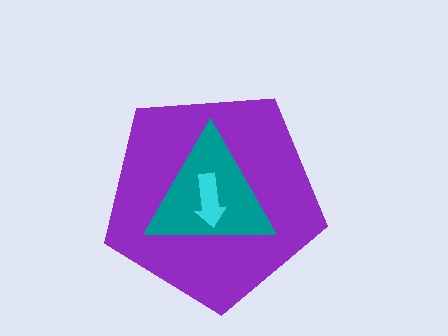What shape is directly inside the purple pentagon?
The teal triangle.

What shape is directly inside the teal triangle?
The cyan arrow.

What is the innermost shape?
The cyan arrow.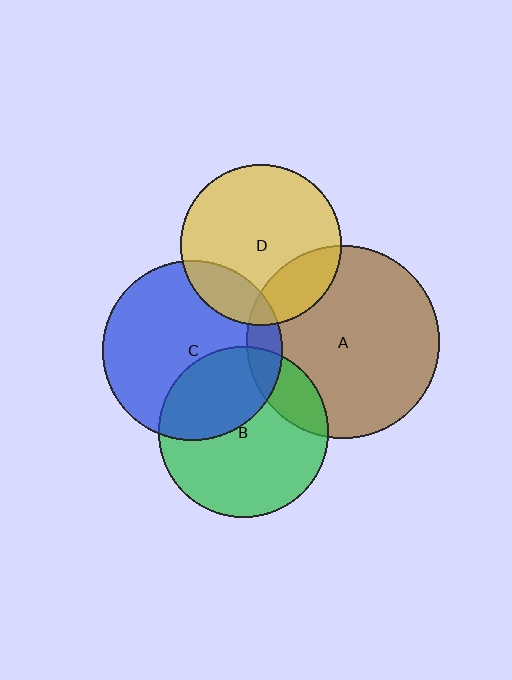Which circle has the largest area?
Circle A (brown).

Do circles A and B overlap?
Yes.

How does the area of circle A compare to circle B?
Approximately 1.3 times.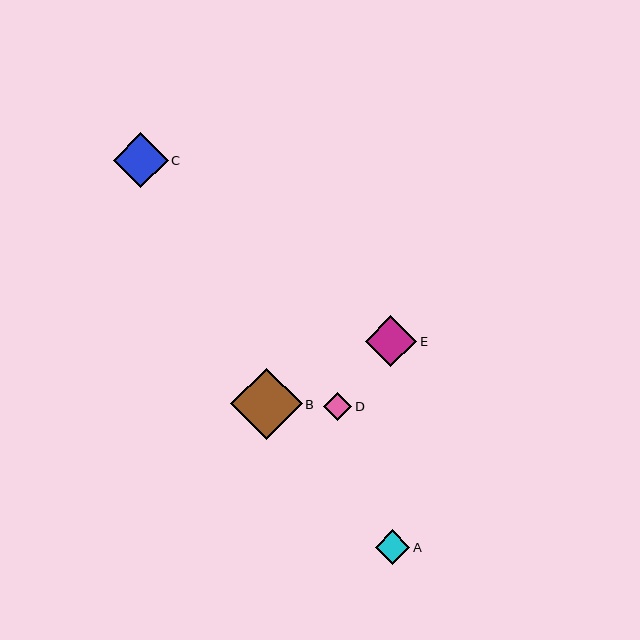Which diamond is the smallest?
Diamond D is the smallest with a size of approximately 28 pixels.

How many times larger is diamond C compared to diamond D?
Diamond C is approximately 2.0 times the size of diamond D.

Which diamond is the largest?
Diamond B is the largest with a size of approximately 71 pixels.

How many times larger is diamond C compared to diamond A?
Diamond C is approximately 1.6 times the size of diamond A.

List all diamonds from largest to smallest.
From largest to smallest: B, C, E, A, D.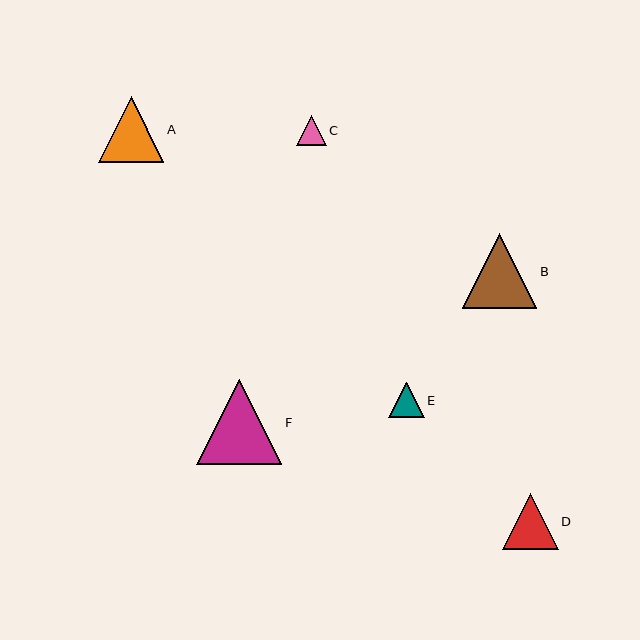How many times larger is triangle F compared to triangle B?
Triangle F is approximately 1.1 times the size of triangle B.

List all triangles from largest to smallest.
From largest to smallest: F, B, A, D, E, C.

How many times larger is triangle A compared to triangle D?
Triangle A is approximately 1.2 times the size of triangle D.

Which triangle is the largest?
Triangle F is the largest with a size of approximately 85 pixels.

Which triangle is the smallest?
Triangle C is the smallest with a size of approximately 30 pixels.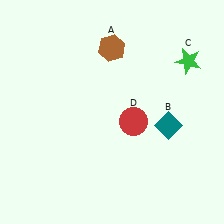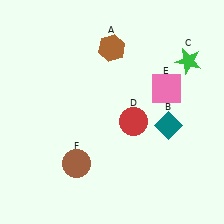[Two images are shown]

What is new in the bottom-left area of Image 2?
A brown circle (F) was added in the bottom-left area of Image 2.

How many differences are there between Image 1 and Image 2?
There are 2 differences between the two images.